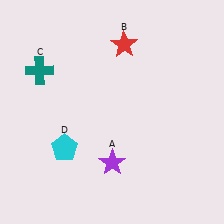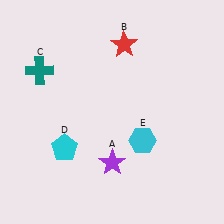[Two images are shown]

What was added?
A cyan hexagon (E) was added in Image 2.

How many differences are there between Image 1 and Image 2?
There is 1 difference between the two images.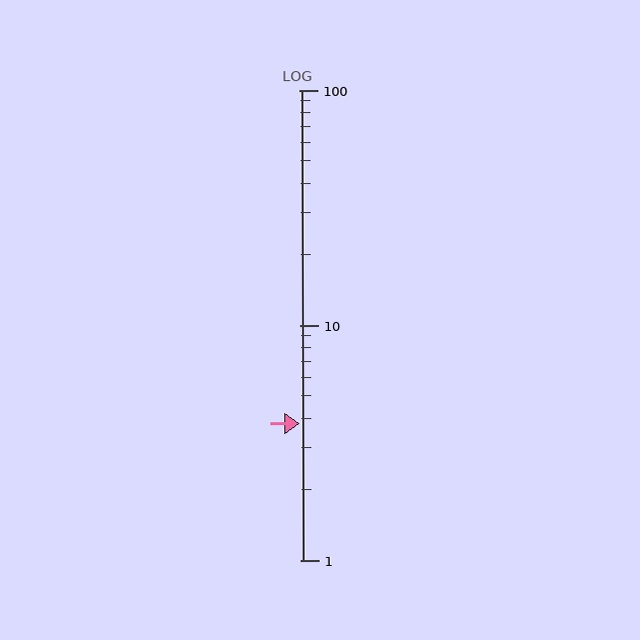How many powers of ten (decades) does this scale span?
The scale spans 2 decades, from 1 to 100.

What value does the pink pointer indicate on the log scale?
The pointer indicates approximately 3.8.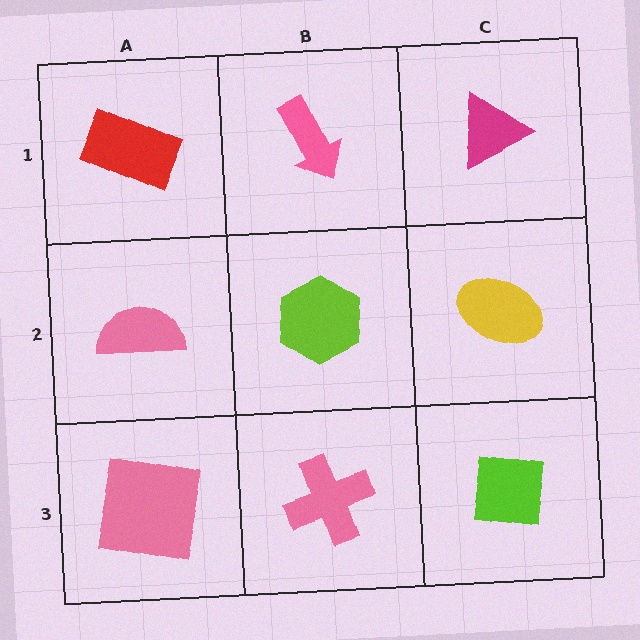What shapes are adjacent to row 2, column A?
A red rectangle (row 1, column A), a pink square (row 3, column A), a lime hexagon (row 2, column B).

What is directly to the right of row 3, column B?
A lime square.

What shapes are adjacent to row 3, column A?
A pink semicircle (row 2, column A), a pink cross (row 3, column B).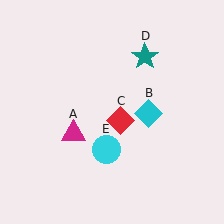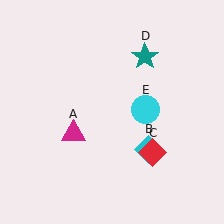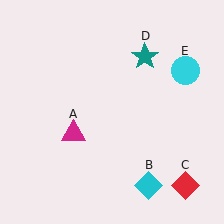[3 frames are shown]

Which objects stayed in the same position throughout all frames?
Magenta triangle (object A) and teal star (object D) remained stationary.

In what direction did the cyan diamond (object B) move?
The cyan diamond (object B) moved down.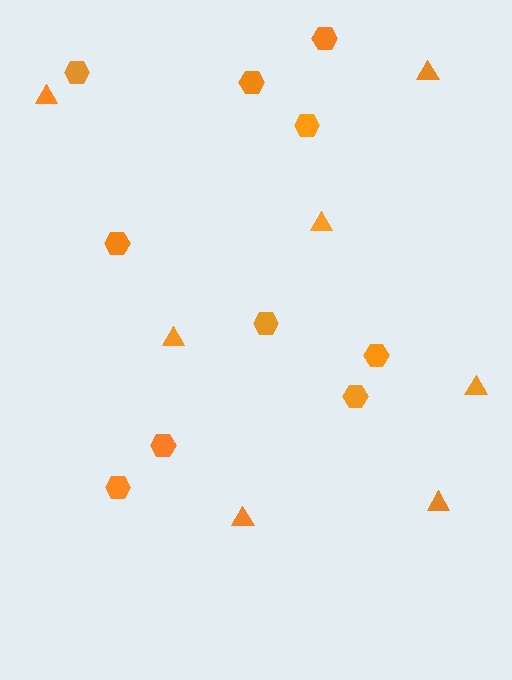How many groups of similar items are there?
There are 2 groups: one group of hexagons (10) and one group of triangles (7).